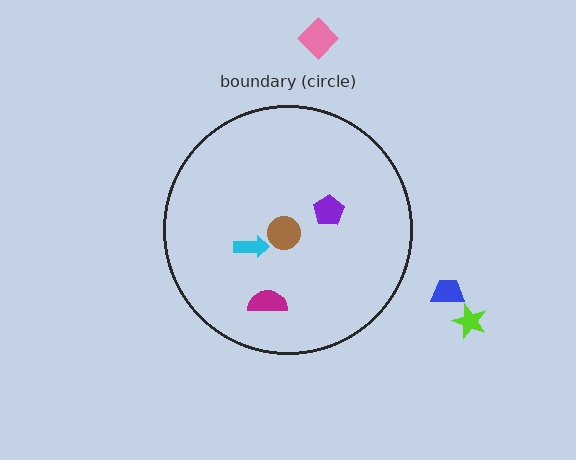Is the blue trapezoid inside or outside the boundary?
Outside.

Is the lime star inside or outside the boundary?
Outside.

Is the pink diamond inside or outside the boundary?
Outside.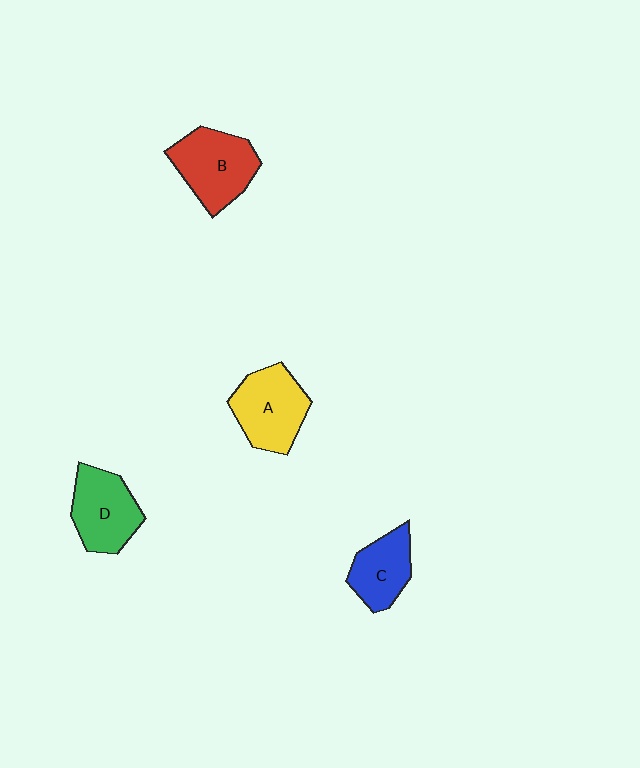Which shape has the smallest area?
Shape C (blue).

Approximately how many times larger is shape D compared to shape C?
Approximately 1.2 times.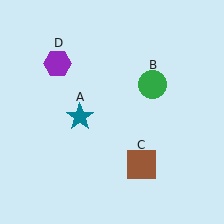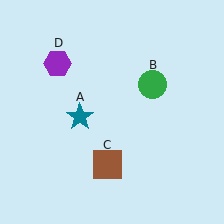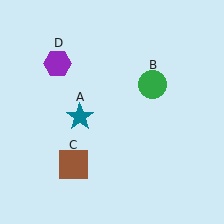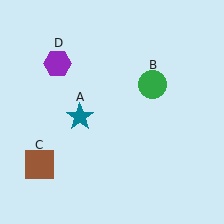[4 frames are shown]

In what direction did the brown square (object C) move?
The brown square (object C) moved left.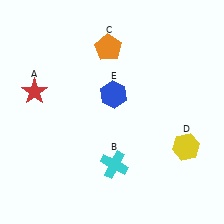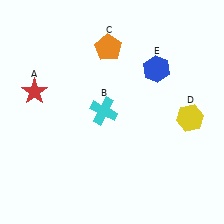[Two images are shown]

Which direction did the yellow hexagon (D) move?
The yellow hexagon (D) moved up.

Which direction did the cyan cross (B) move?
The cyan cross (B) moved up.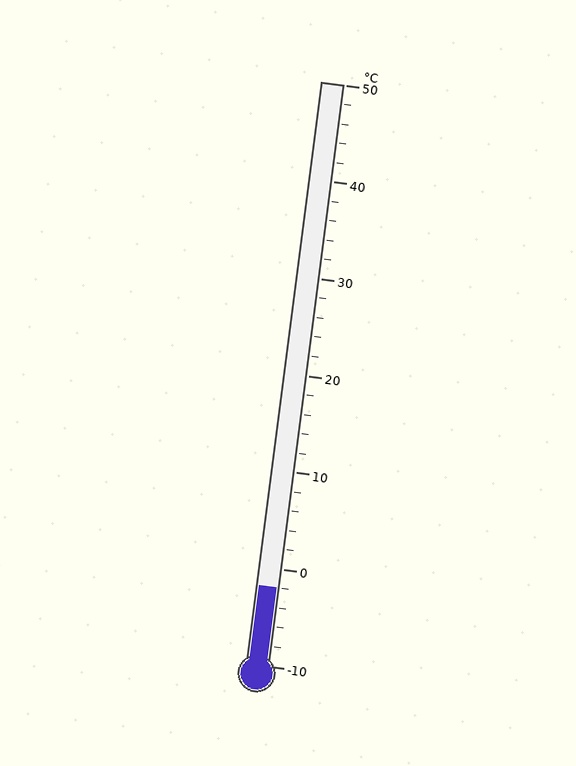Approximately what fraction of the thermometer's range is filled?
The thermometer is filled to approximately 15% of its range.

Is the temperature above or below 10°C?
The temperature is below 10°C.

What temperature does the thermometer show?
The thermometer shows approximately -2°C.